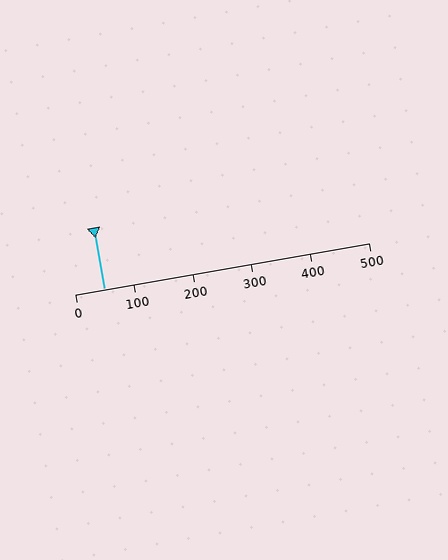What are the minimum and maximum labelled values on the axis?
The axis runs from 0 to 500.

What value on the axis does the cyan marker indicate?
The marker indicates approximately 50.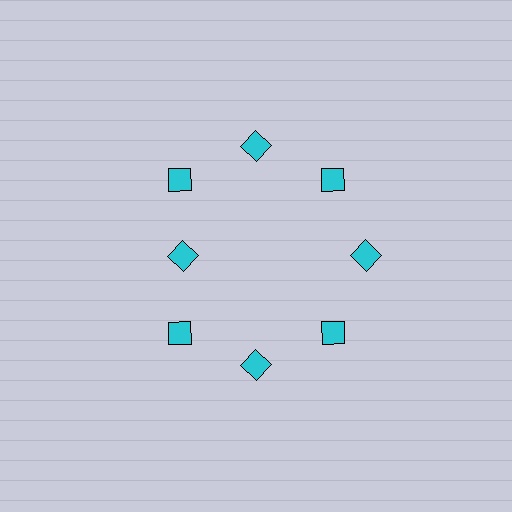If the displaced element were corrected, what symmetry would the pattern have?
It would have 8-fold rotational symmetry — the pattern would map onto itself every 45 degrees.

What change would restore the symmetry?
The symmetry would be restored by moving it outward, back onto the ring so that all 8 diamonds sit at equal angles and equal distance from the center.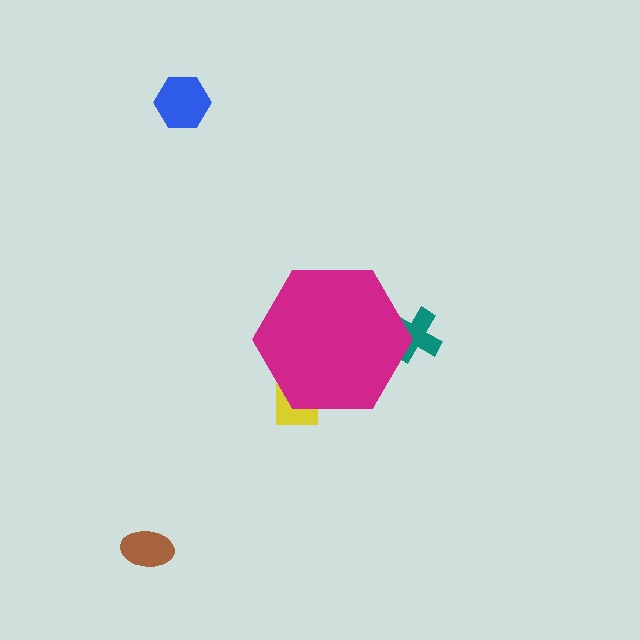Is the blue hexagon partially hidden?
No, the blue hexagon is fully visible.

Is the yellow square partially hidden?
Yes, the yellow square is partially hidden behind the magenta hexagon.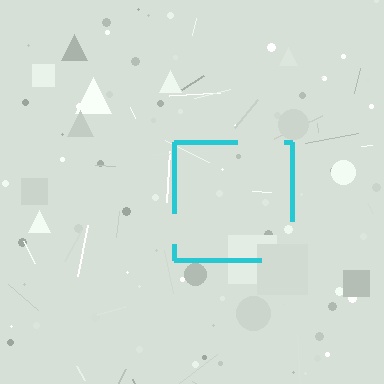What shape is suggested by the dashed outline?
The dashed outline suggests a square.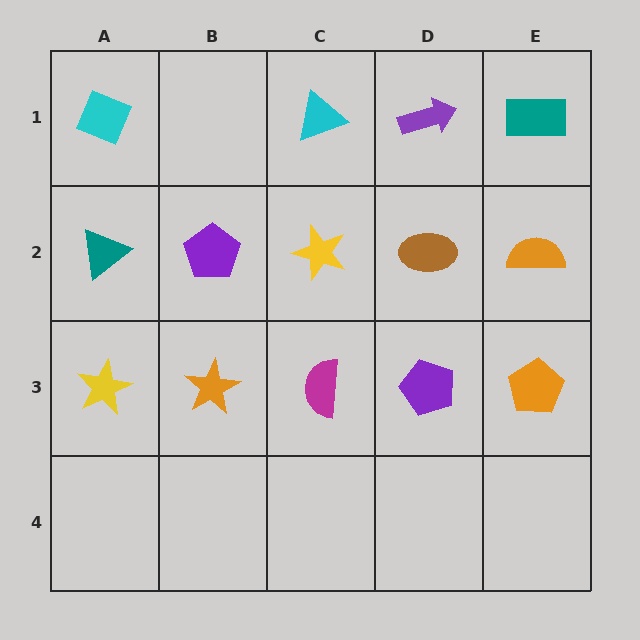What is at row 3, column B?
An orange star.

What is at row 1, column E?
A teal rectangle.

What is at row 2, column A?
A teal triangle.